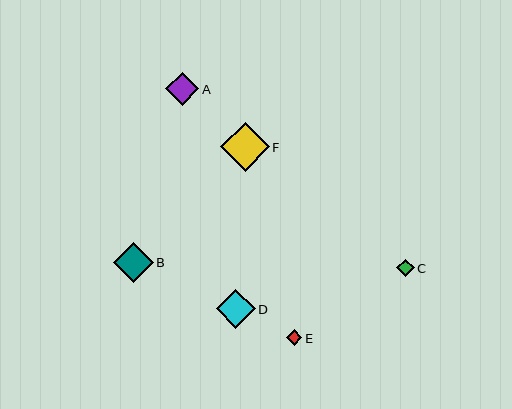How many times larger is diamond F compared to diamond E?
Diamond F is approximately 3.1 times the size of diamond E.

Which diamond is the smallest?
Diamond E is the smallest with a size of approximately 16 pixels.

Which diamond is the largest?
Diamond F is the largest with a size of approximately 49 pixels.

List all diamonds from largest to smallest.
From largest to smallest: F, B, D, A, C, E.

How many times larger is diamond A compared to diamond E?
Diamond A is approximately 2.1 times the size of diamond E.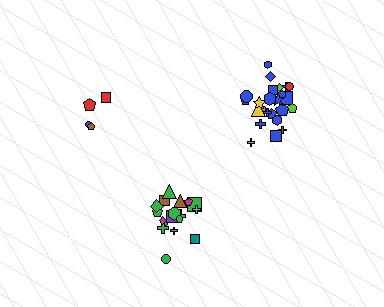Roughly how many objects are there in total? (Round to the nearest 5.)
Roughly 45 objects in total.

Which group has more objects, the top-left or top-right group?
The top-right group.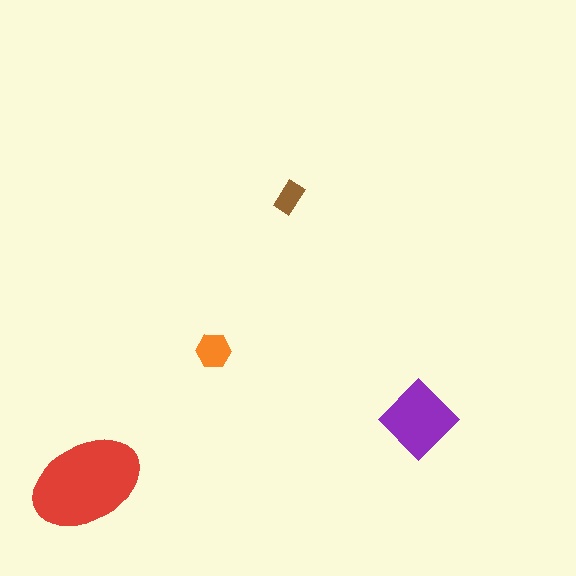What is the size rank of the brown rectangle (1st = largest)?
4th.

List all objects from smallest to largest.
The brown rectangle, the orange hexagon, the purple diamond, the red ellipse.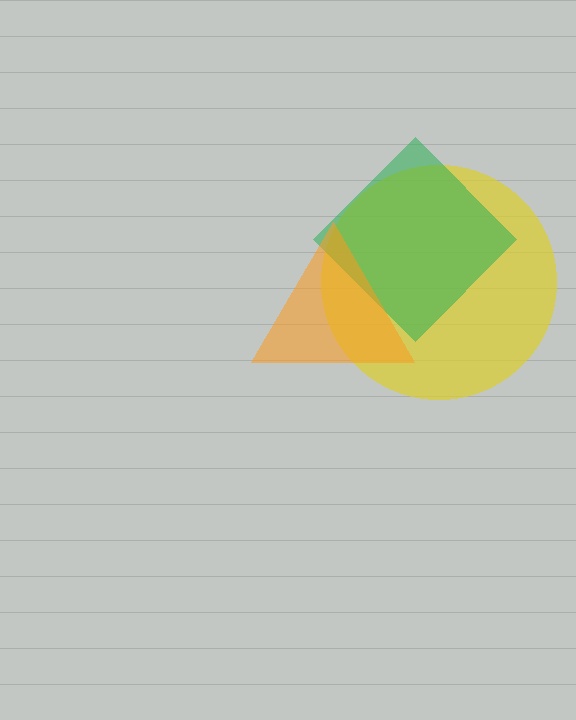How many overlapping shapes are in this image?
There are 3 overlapping shapes in the image.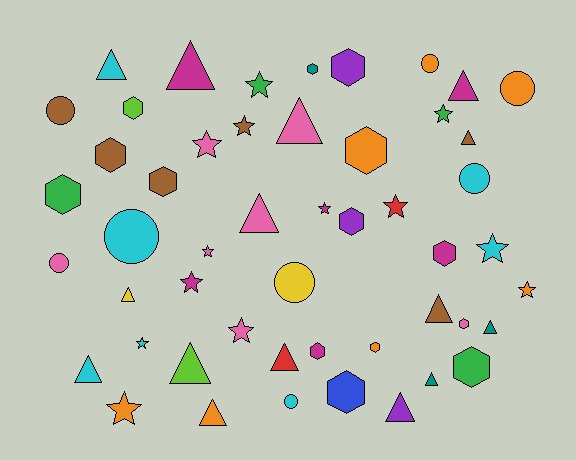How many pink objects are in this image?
There are 7 pink objects.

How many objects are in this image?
There are 50 objects.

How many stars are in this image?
There are 13 stars.